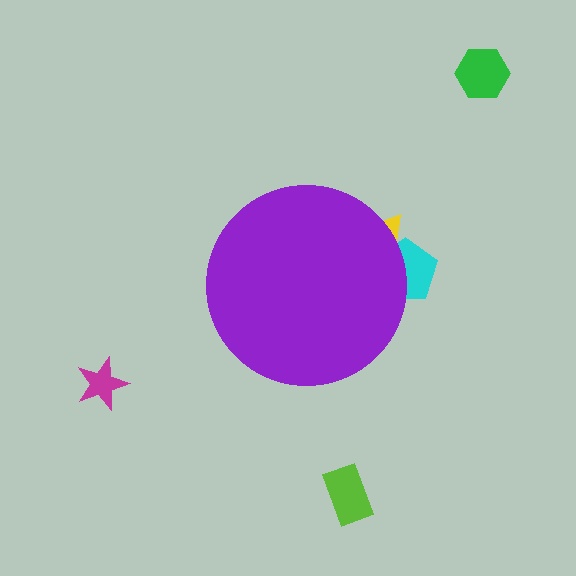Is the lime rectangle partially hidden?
No, the lime rectangle is fully visible.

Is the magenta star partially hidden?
No, the magenta star is fully visible.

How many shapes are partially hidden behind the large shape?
2 shapes are partially hidden.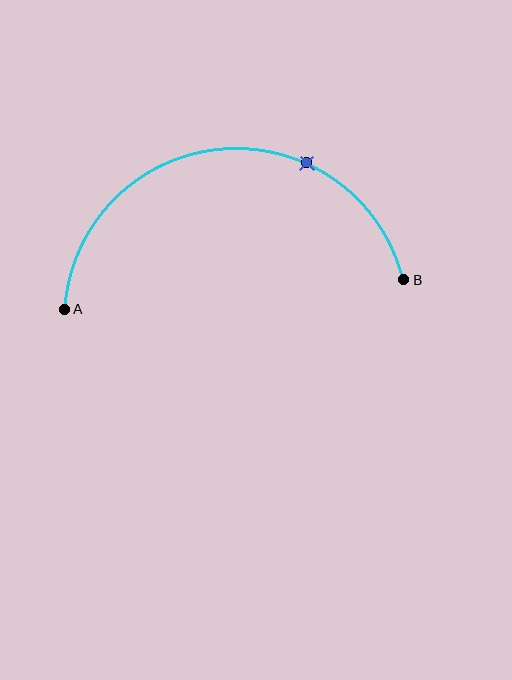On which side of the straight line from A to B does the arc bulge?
The arc bulges above the straight line connecting A and B.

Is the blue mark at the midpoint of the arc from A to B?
No. The blue mark lies on the arc but is closer to endpoint B. The arc midpoint would be at the point on the curve equidistant along the arc from both A and B.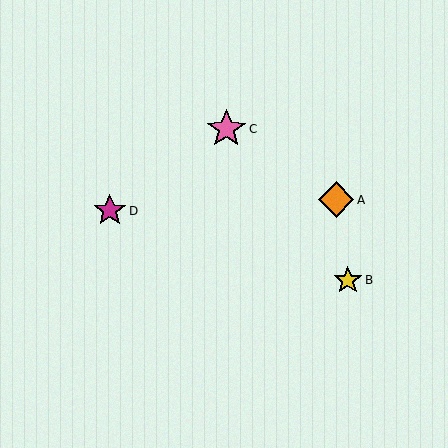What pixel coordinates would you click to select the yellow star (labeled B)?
Click at (348, 280) to select the yellow star B.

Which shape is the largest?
The pink star (labeled C) is the largest.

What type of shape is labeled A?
Shape A is an orange diamond.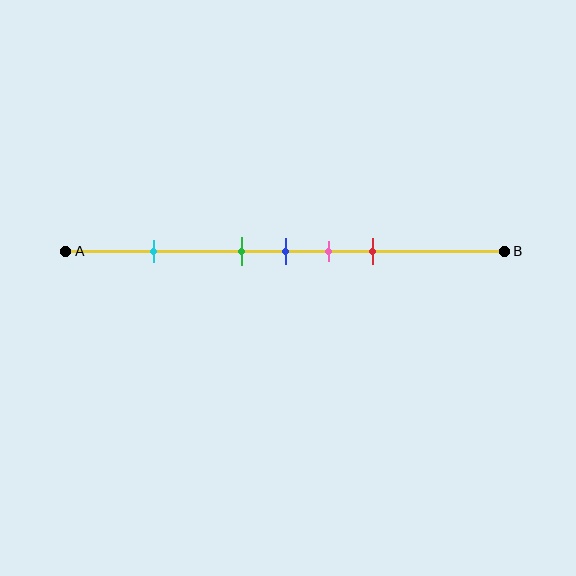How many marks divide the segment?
There are 5 marks dividing the segment.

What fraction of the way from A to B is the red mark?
The red mark is approximately 70% (0.7) of the way from A to B.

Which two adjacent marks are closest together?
The green and blue marks are the closest adjacent pair.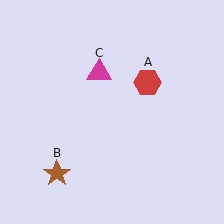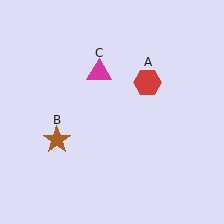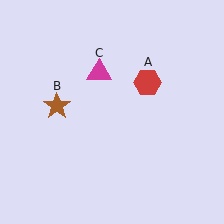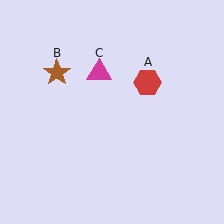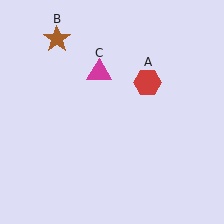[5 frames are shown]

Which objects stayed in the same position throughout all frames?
Red hexagon (object A) and magenta triangle (object C) remained stationary.